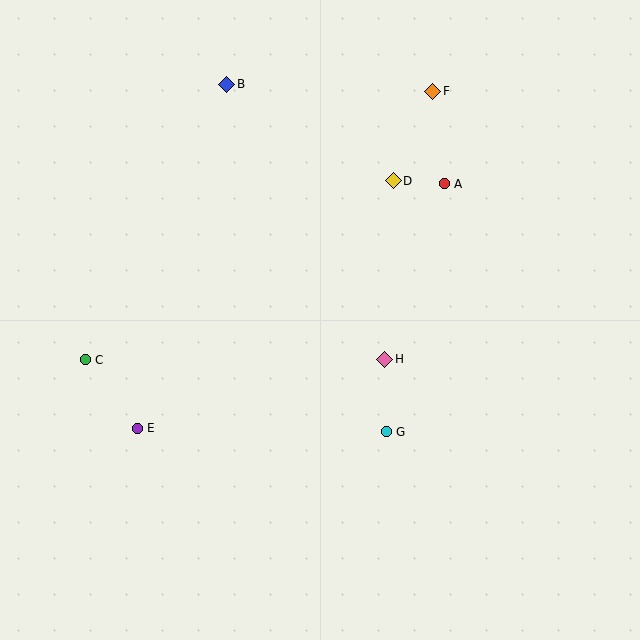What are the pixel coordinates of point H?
Point H is at (385, 359).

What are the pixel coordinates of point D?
Point D is at (393, 181).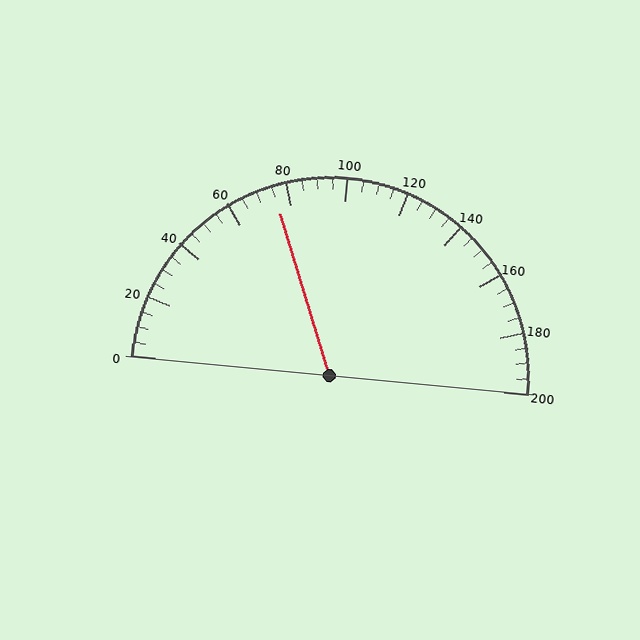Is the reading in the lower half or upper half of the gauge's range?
The reading is in the lower half of the range (0 to 200).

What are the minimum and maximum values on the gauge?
The gauge ranges from 0 to 200.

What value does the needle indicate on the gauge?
The needle indicates approximately 75.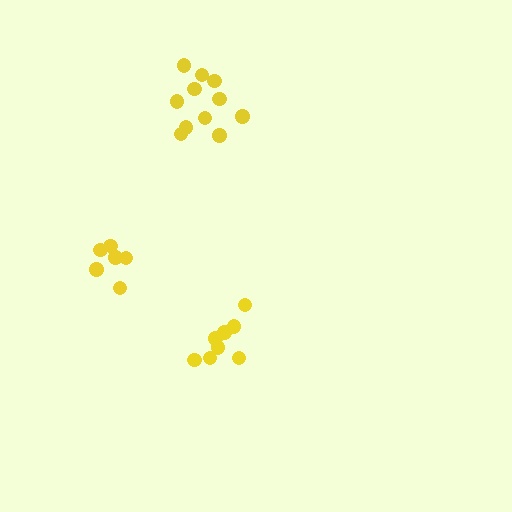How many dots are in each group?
Group 1: 11 dots, Group 2: 8 dots, Group 3: 6 dots (25 total).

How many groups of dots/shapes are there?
There are 3 groups.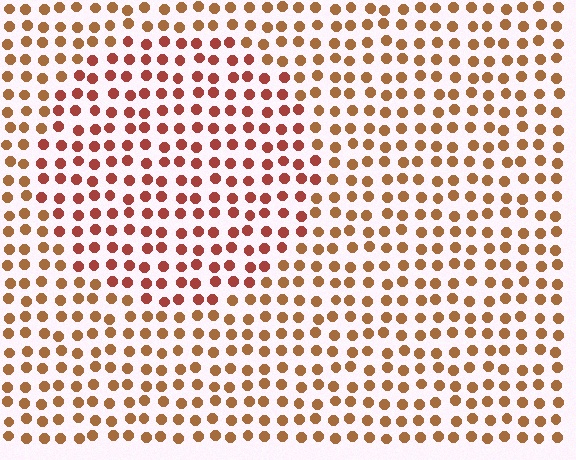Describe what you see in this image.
The image is filled with small brown elements in a uniform arrangement. A circle-shaped region is visible where the elements are tinted to a slightly different hue, forming a subtle color boundary.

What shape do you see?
I see a circle.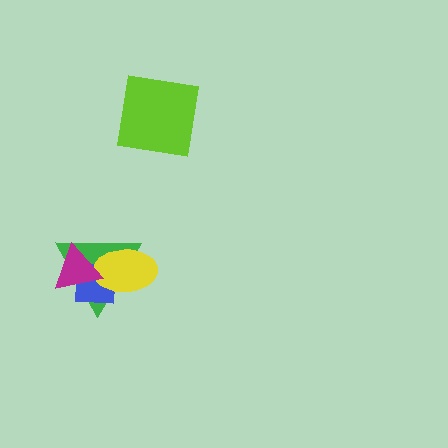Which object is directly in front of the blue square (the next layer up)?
The yellow ellipse is directly in front of the blue square.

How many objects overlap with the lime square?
0 objects overlap with the lime square.